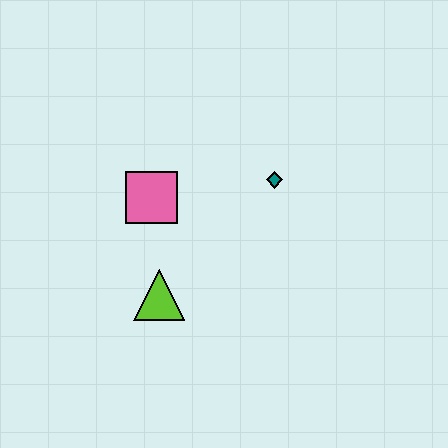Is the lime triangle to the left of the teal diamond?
Yes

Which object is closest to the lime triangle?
The pink square is closest to the lime triangle.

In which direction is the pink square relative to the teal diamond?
The pink square is to the left of the teal diamond.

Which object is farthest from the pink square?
The teal diamond is farthest from the pink square.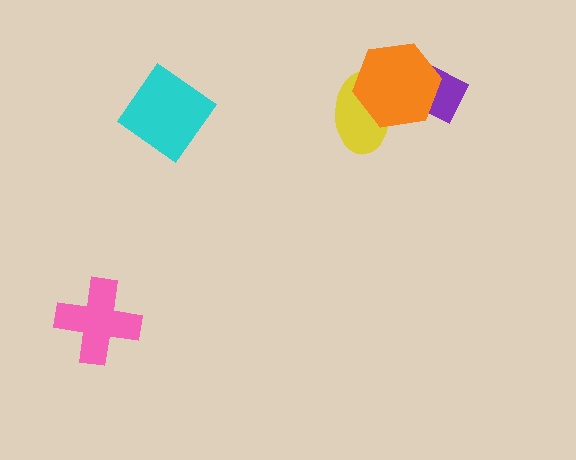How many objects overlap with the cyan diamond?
0 objects overlap with the cyan diamond.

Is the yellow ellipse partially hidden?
Yes, it is partially covered by another shape.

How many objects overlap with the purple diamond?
1 object overlaps with the purple diamond.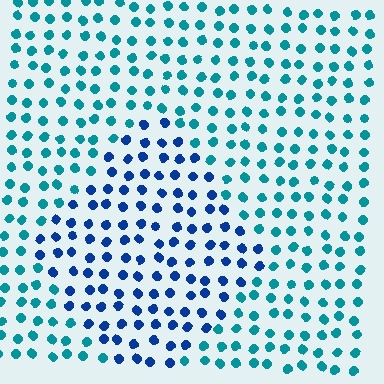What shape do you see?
I see a diamond.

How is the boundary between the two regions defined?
The boundary is defined purely by a slight shift in hue (about 37 degrees). Spacing, size, and orientation are identical on both sides.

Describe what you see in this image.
The image is filled with small teal elements in a uniform arrangement. A diamond-shaped region is visible where the elements are tinted to a slightly different hue, forming a subtle color boundary.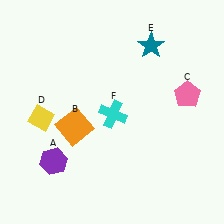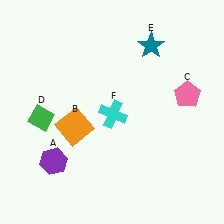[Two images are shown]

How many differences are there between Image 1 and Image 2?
There is 1 difference between the two images.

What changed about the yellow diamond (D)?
In Image 1, D is yellow. In Image 2, it changed to green.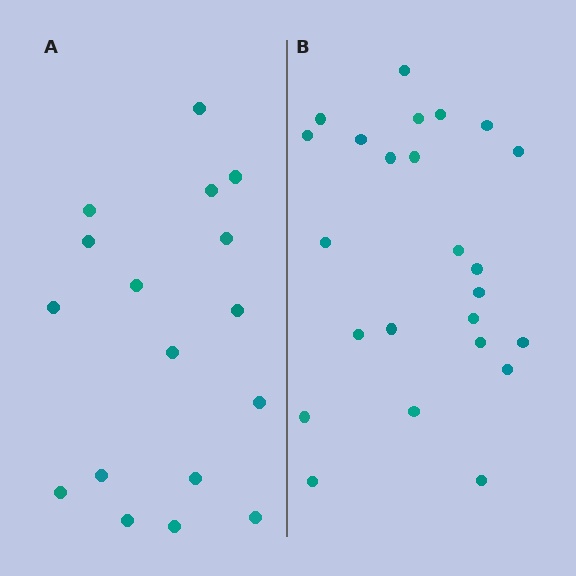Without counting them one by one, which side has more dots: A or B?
Region B (the right region) has more dots.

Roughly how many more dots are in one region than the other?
Region B has roughly 8 or so more dots than region A.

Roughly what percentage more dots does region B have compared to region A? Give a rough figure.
About 40% more.